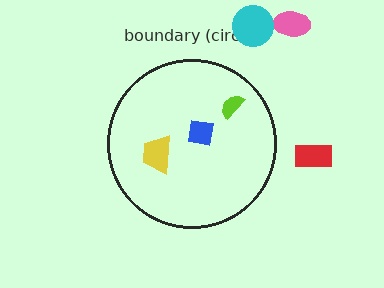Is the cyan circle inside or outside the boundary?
Outside.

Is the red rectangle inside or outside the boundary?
Outside.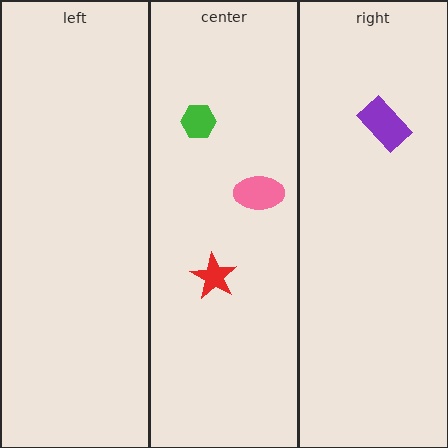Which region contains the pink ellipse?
The center region.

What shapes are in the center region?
The pink ellipse, the red star, the green hexagon.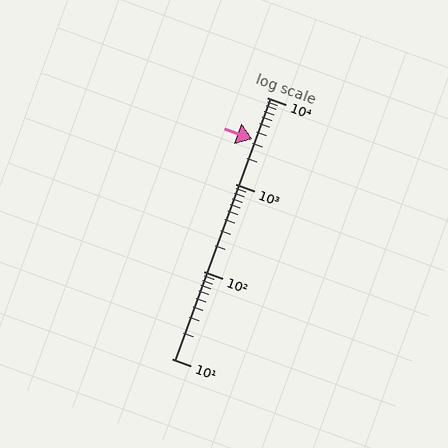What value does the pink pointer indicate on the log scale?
The pointer indicates approximately 3300.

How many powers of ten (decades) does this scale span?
The scale spans 3 decades, from 10 to 10000.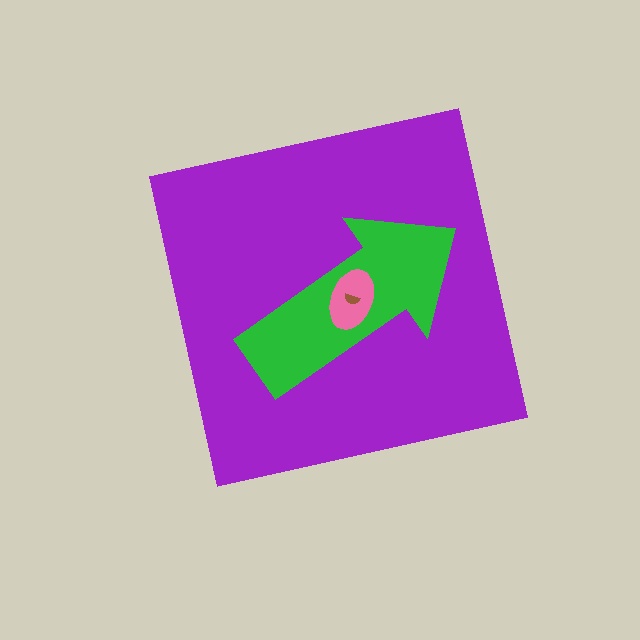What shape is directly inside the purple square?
The green arrow.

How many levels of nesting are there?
4.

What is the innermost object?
The brown semicircle.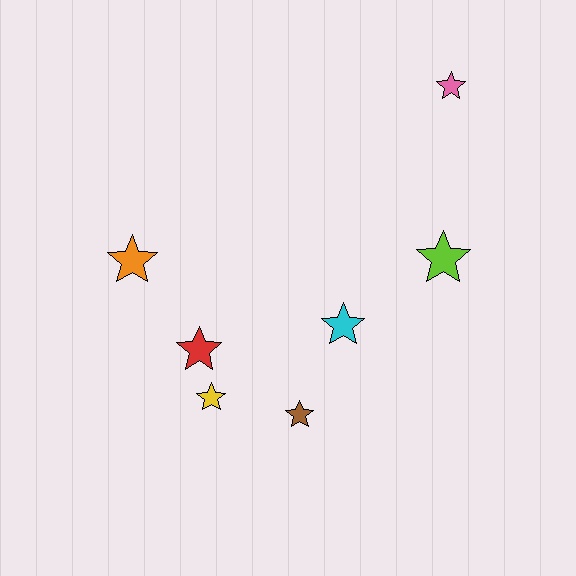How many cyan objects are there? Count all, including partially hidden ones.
There is 1 cyan object.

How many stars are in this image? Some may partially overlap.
There are 7 stars.